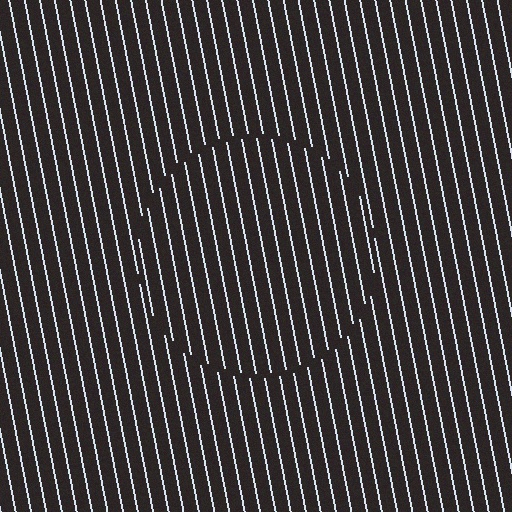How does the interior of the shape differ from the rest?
The interior of the shape contains the same grating, shifted by half a period — the contour is defined by the phase discontinuity where line-ends from the inner and outer gratings abut.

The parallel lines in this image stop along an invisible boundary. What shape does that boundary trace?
An illusory circle. The interior of the shape contains the same grating, shifted by half a period — the contour is defined by the phase discontinuity where line-ends from the inner and outer gratings abut.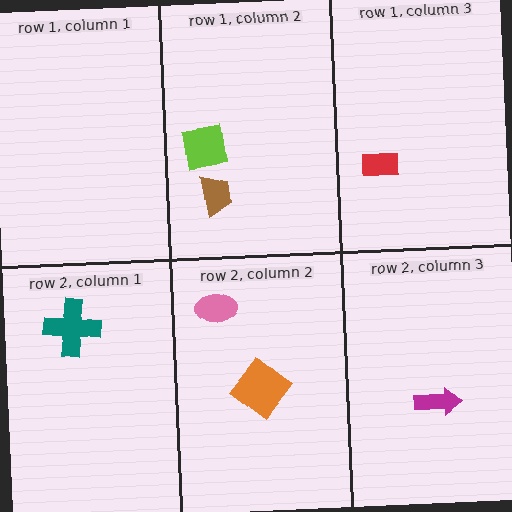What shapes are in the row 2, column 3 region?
The magenta arrow.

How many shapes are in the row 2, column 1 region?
1.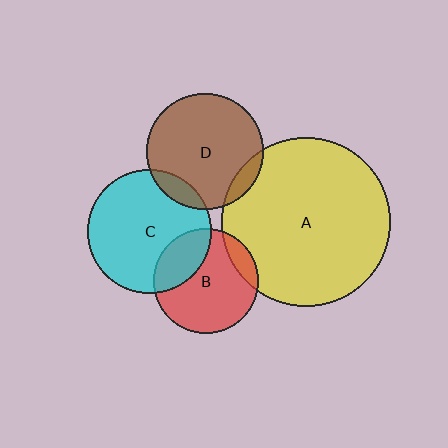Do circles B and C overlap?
Yes.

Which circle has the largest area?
Circle A (yellow).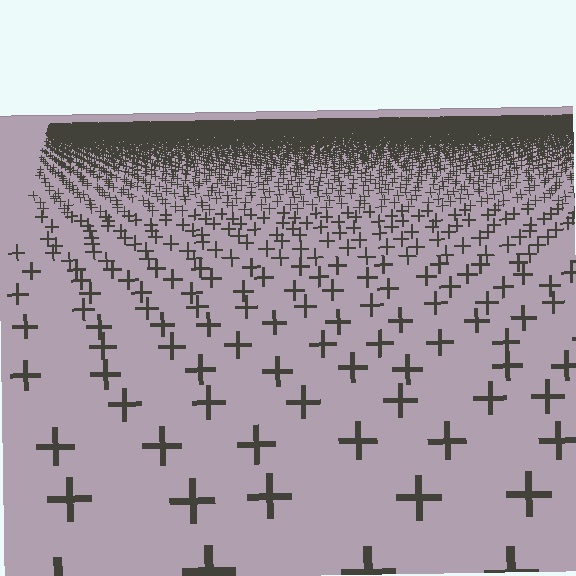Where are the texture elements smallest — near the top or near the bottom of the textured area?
Near the top.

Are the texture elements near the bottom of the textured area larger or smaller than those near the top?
Larger. Near the bottom, elements are closer to the viewer and appear at a bigger on-screen size.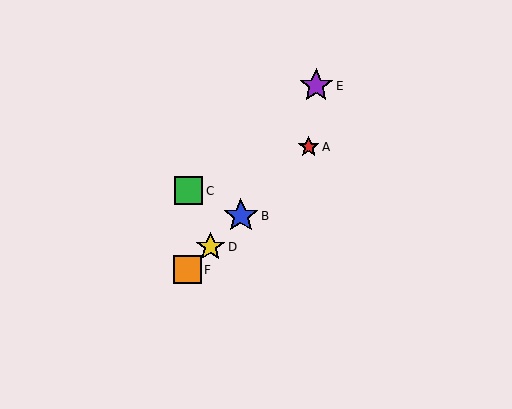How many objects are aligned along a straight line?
4 objects (A, B, D, F) are aligned along a straight line.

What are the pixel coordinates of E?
Object E is at (316, 86).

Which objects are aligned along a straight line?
Objects A, B, D, F are aligned along a straight line.